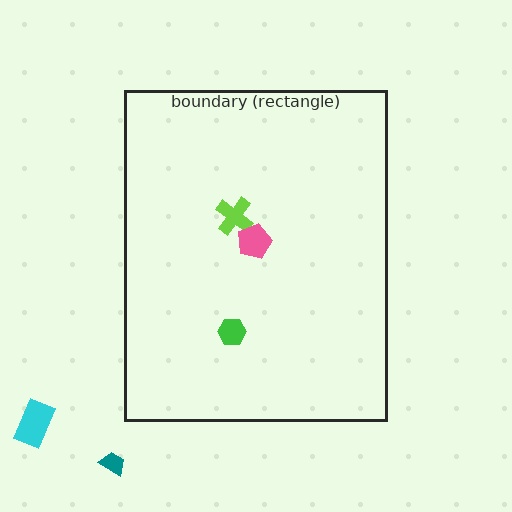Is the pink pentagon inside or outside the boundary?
Inside.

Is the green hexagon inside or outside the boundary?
Inside.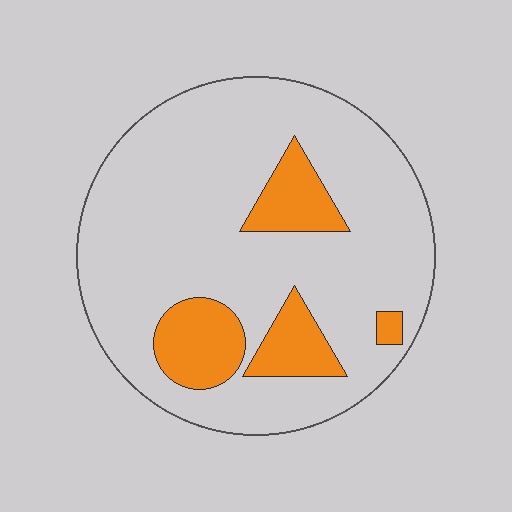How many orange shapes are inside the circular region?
4.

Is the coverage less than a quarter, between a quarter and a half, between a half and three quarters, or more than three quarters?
Less than a quarter.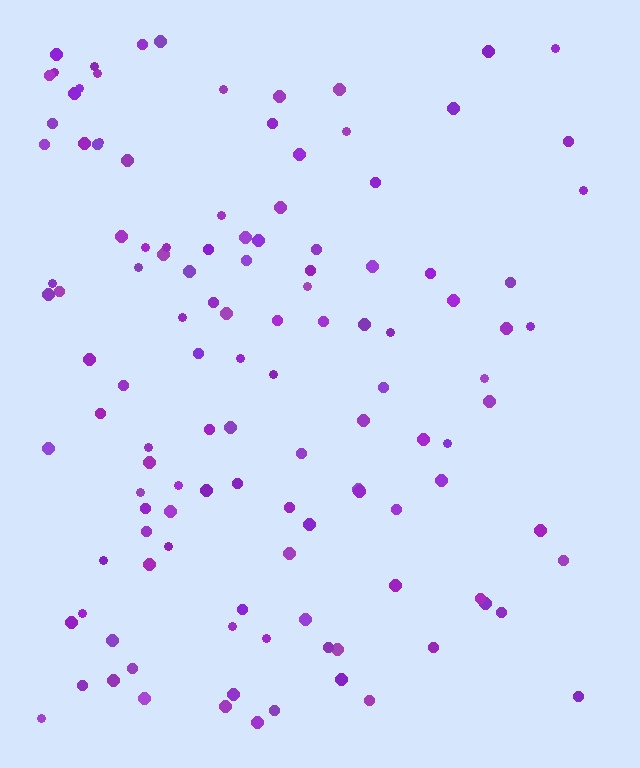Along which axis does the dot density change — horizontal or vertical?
Horizontal.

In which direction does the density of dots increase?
From right to left, with the left side densest.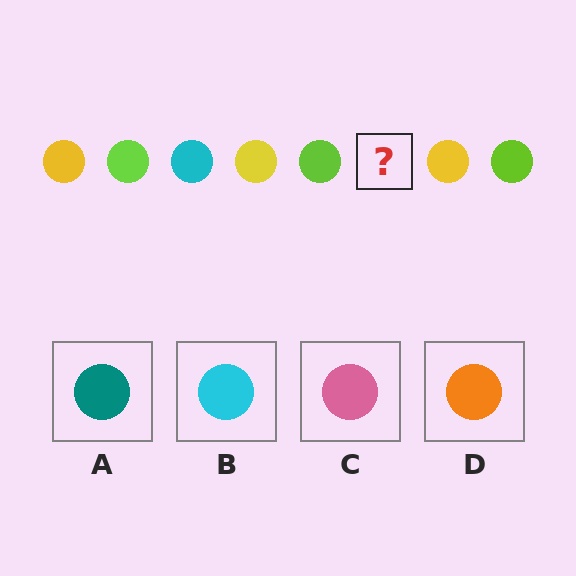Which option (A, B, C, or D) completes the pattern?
B.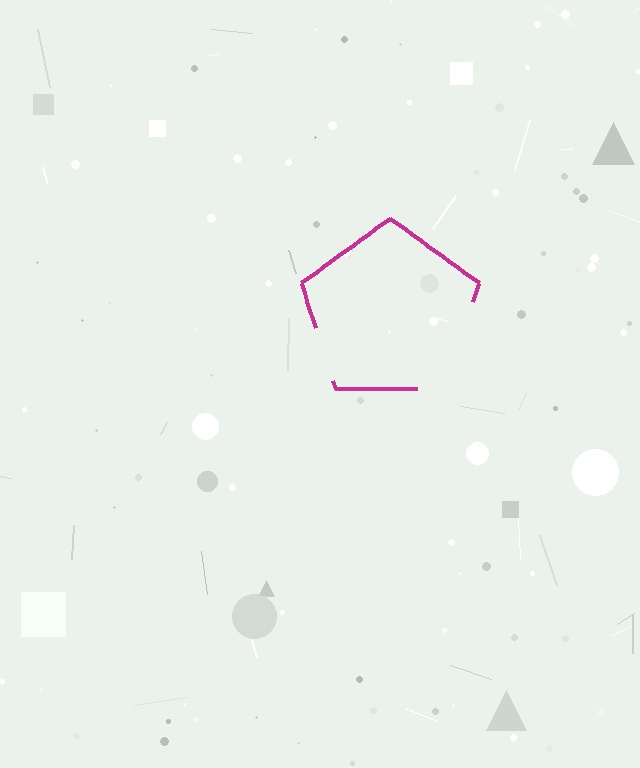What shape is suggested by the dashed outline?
The dashed outline suggests a pentagon.